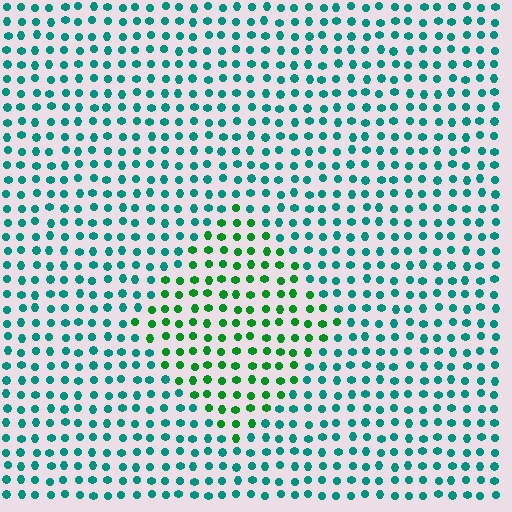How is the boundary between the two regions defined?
The boundary is defined purely by a slight shift in hue (about 39 degrees). Spacing, size, and orientation are identical on both sides.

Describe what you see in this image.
The image is filled with small teal elements in a uniform arrangement. A diamond-shaped region is visible where the elements are tinted to a slightly different hue, forming a subtle color boundary.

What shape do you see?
I see a diamond.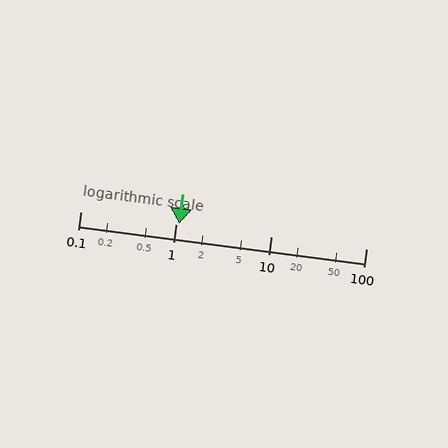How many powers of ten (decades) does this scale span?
The scale spans 3 decades, from 0.1 to 100.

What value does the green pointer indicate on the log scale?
The pointer indicates approximately 1.1.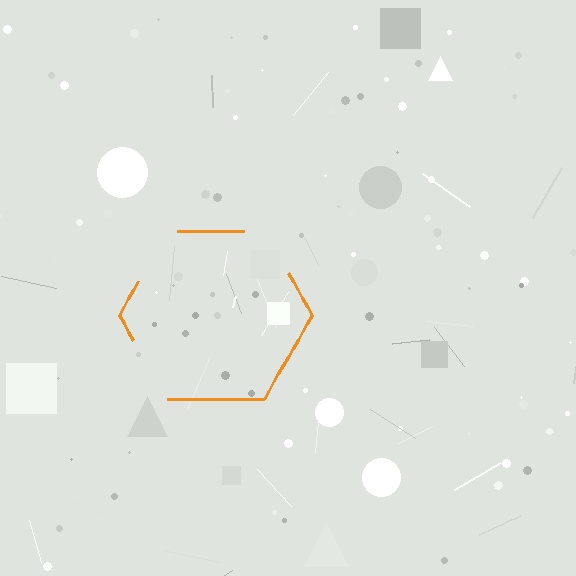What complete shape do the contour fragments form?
The contour fragments form a hexagon.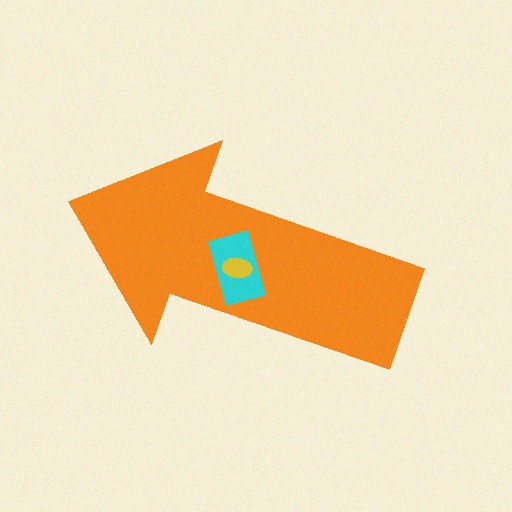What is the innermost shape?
The yellow ellipse.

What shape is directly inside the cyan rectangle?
The yellow ellipse.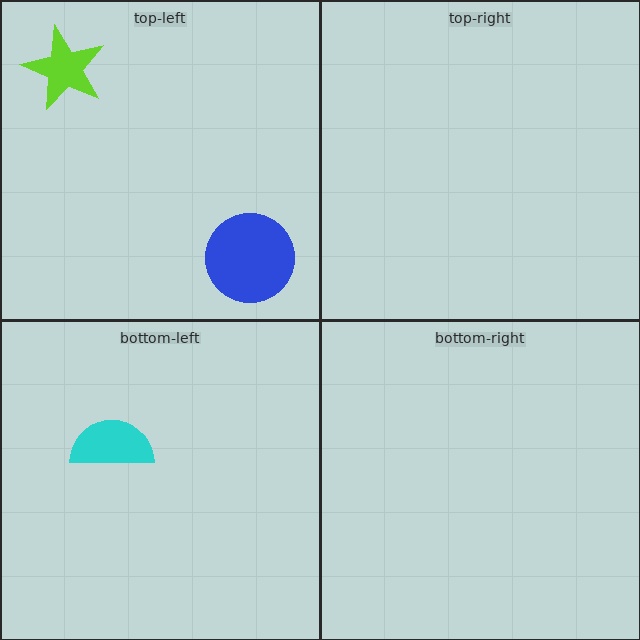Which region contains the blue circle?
The top-left region.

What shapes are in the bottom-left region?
The cyan semicircle.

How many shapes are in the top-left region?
2.